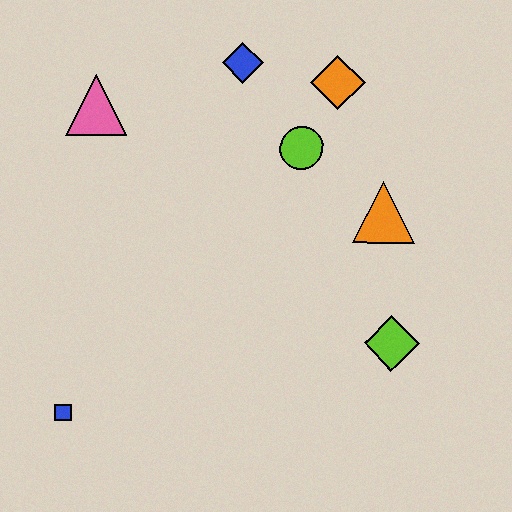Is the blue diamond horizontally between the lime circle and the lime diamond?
No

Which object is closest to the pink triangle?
The blue diamond is closest to the pink triangle.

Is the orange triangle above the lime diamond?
Yes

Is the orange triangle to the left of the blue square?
No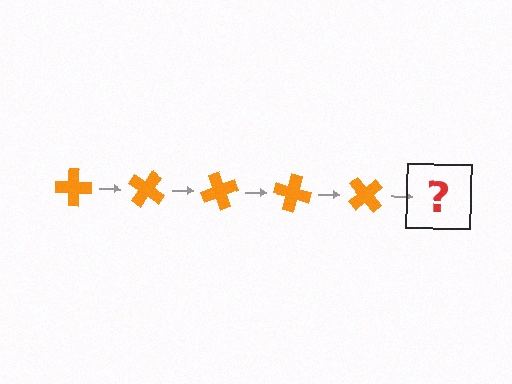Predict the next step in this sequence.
The next step is an orange cross rotated 175 degrees.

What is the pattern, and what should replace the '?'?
The pattern is that the cross rotates 35 degrees each step. The '?' should be an orange cross rotated 175 degrees.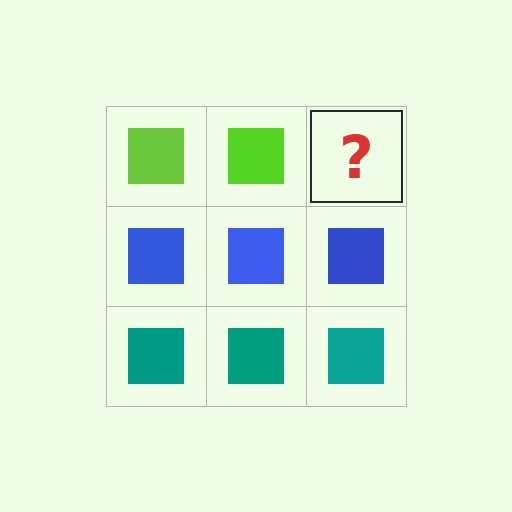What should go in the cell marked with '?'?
The missing cell should contain a lime square.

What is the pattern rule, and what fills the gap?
The rule is that each row has a consistent color. The gap should be filled with a lime square.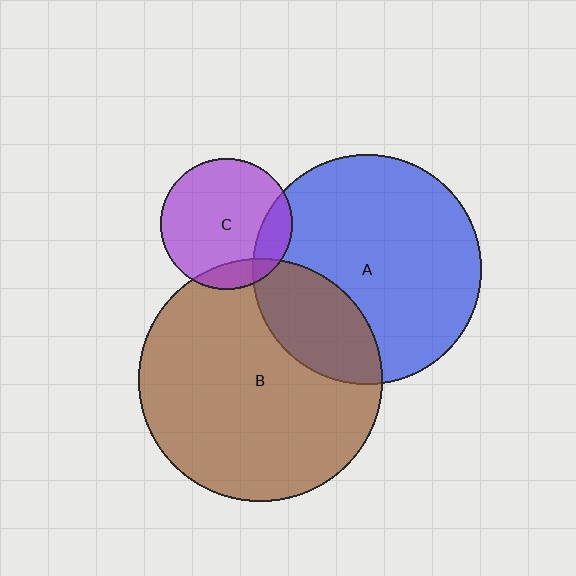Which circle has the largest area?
Circle B (brown).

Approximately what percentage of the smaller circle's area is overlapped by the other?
Approximately 15%.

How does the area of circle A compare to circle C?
Approximately 3.0 times.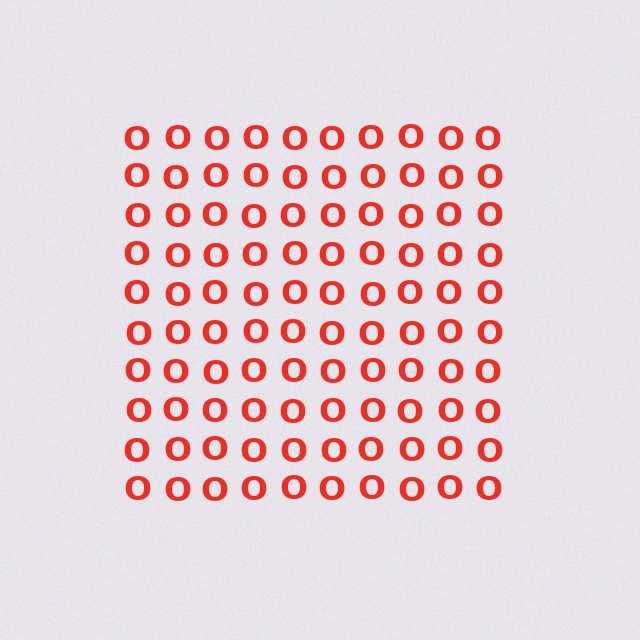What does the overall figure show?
The overall figure shows a square.